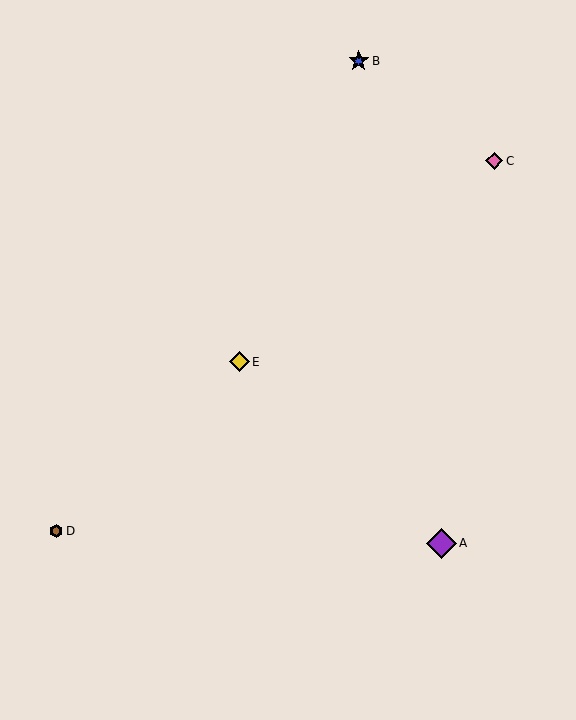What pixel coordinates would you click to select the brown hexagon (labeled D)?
Click at (56, 531) to select the brown hexagon D.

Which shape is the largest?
The purple diamond (labeled A) is the largest.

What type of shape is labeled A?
Shape A is a purple diamond.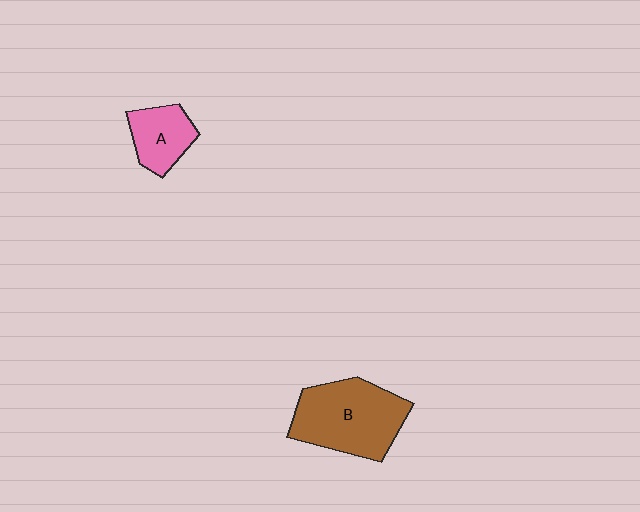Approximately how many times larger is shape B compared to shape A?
Approximately 2.0 times.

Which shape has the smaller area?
Shape A (pink).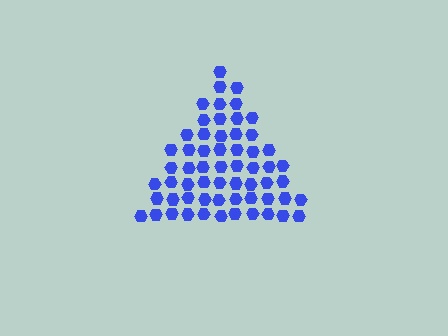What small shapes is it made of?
It is made of small hexagons.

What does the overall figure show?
The overall figure shows a triangle.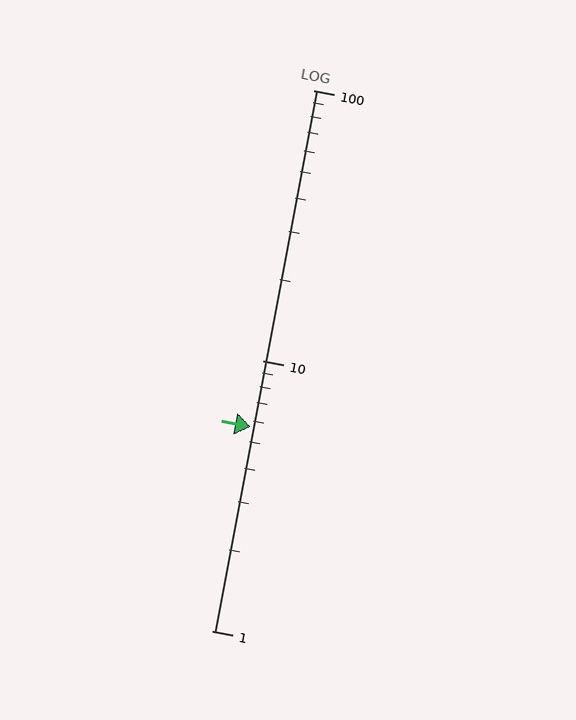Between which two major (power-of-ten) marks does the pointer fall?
The pointer is between 1 and 10.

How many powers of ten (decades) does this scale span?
The scale spans 2 decades, from 1 to 100.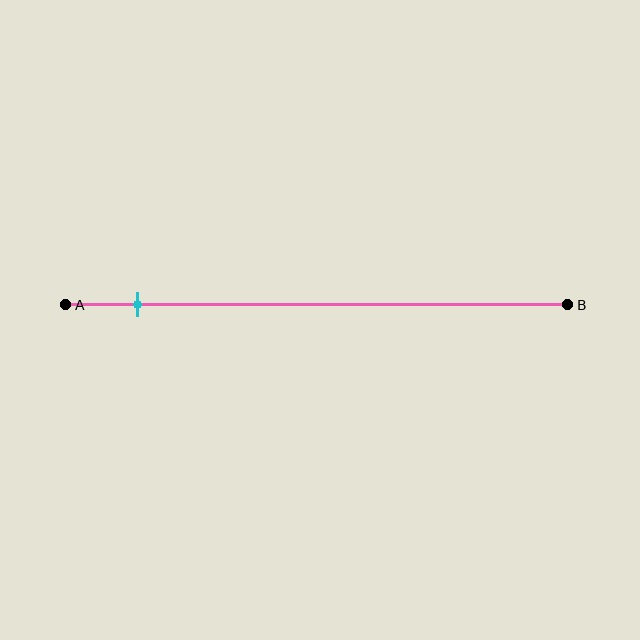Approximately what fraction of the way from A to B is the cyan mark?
The cyan mark is approximately 15% of the way from A to B.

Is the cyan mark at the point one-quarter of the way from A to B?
No, the mark is at about 15% from A, not at the 25% one-quarter point.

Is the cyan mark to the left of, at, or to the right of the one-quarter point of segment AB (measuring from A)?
The cyan mark is to the left of the one-quarter point of segment AB.